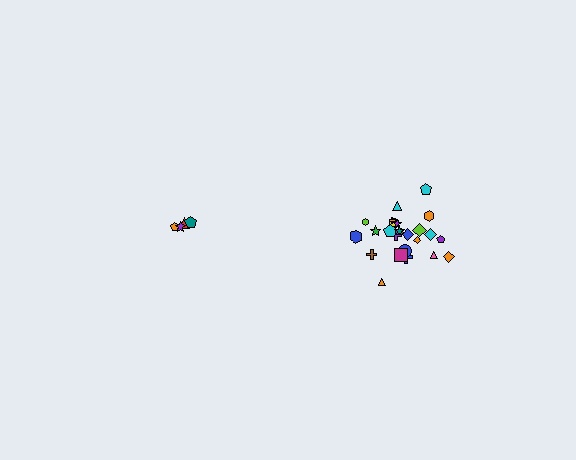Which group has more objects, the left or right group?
The right group.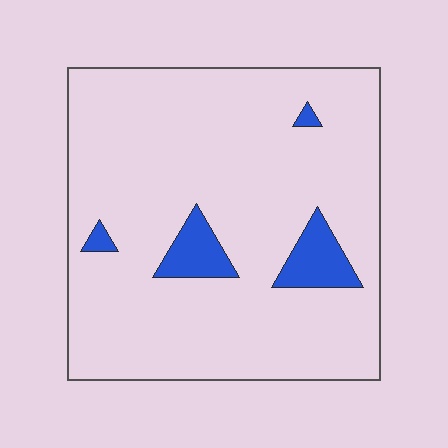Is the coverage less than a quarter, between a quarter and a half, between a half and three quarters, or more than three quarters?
Less than a quarter.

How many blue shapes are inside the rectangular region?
4.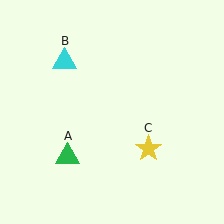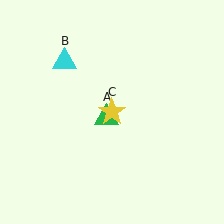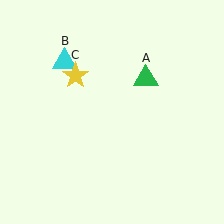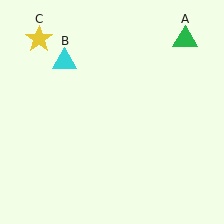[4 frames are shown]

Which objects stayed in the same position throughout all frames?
Cyan triangle (object B) remained stationary.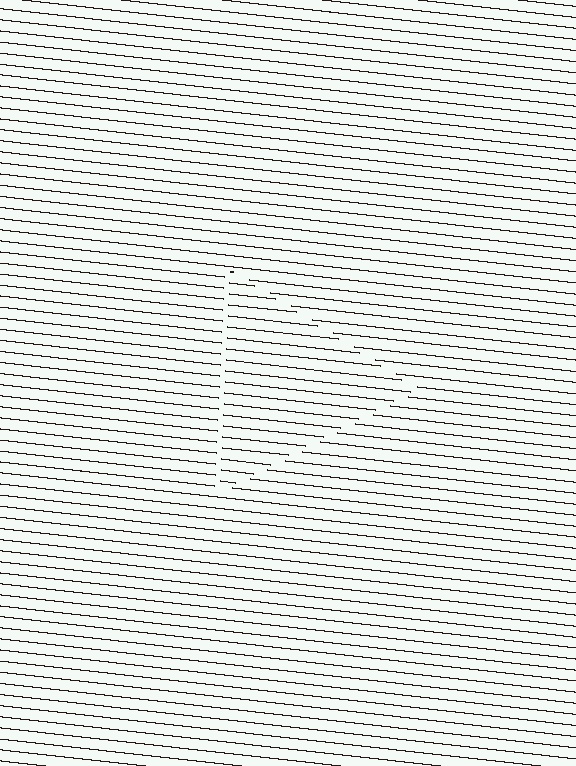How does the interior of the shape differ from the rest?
The interior of the shape contains the same grating, shifted by half a period — the contour is defined by the phase discontinuity where line-ends from the inner and outer gratings abut.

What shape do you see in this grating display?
An illusory triangle. The interior of the shape contains the same grating, shifted by half a period — the contour is defined by the phase discontinuity where line-ends from the inner and outer gratings abut.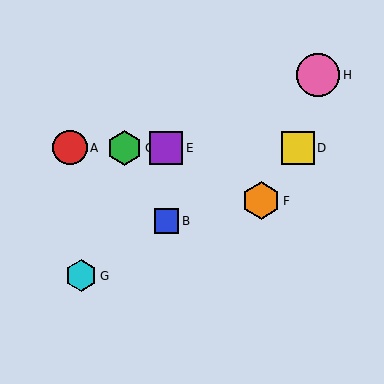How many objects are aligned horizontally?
4 objects (A, C, D, E) are aligned horizontally.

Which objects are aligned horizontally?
Objects A, C, D, E are aligned horizontally.